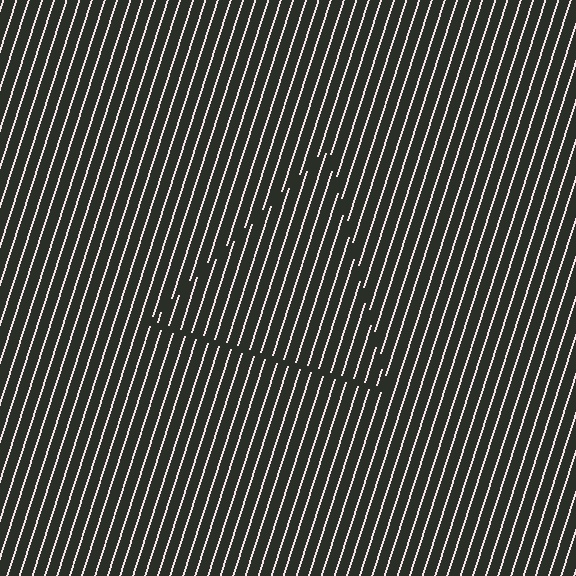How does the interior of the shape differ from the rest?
The interior of the shape contains the same grating, shifted by half a period — the contour is defined by the phase discontinuity where line-ends from the inner and outer gratings abut.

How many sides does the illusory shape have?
3 sides — the line-ends trace a triangle.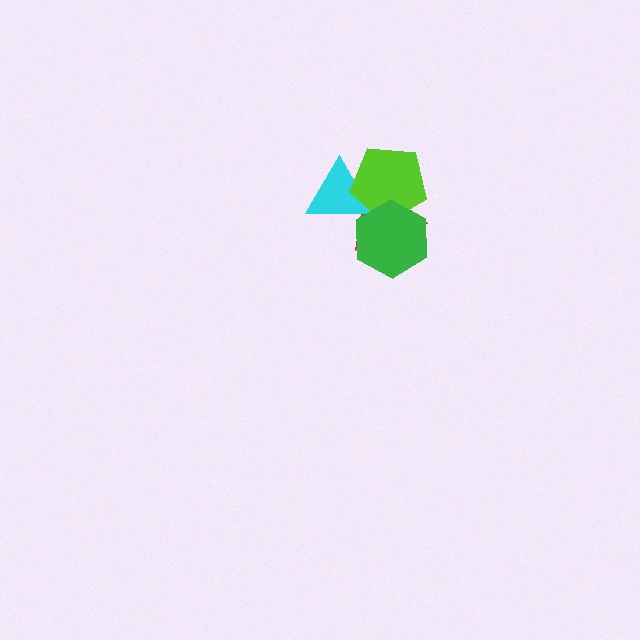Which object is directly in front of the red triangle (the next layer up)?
The cyan triangle is directly in front of the red triangle.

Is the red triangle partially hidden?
Yes, it is partially covered by another shape.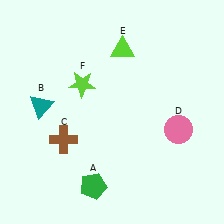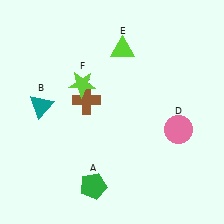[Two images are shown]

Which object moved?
The brown cross (C) moved up.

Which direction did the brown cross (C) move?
The brown cross (C) moved up.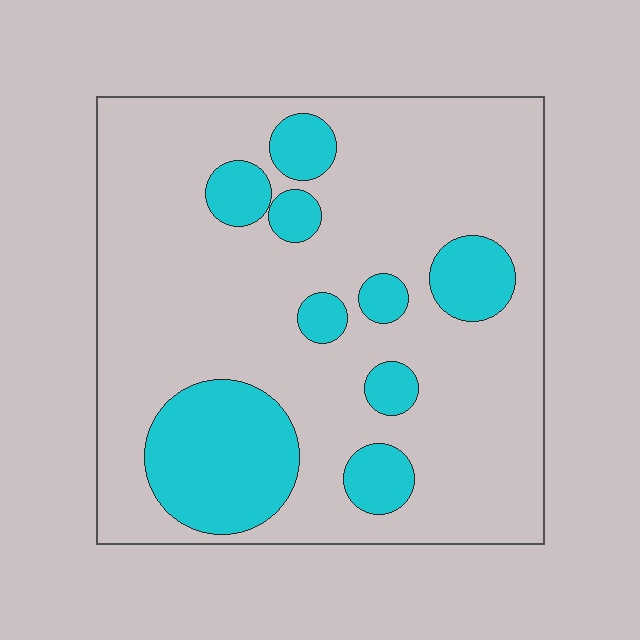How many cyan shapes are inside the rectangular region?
9.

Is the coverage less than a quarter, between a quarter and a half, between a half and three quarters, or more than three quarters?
Less than a quarter.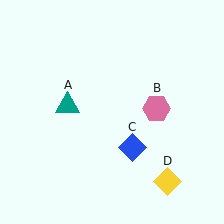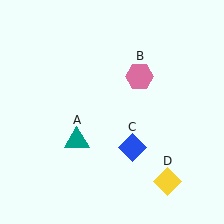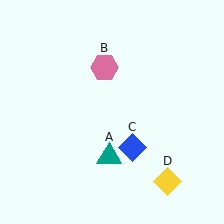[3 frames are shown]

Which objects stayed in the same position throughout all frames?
Blue diamond (object C) and yellow diamond (object D) remained stationary.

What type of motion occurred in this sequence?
The teal triangle (object A), pink hexagon (object B) rotated counterclockwise around the center of the scene.